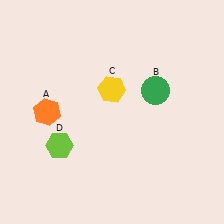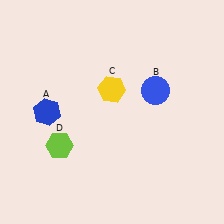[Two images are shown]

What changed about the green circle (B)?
In Image 1, B is green. In Image 2, it changed to blue.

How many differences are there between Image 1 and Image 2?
There are 2 differences between the two images.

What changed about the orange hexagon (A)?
In Image 1, A is orange. In Image 2, it changed to blue.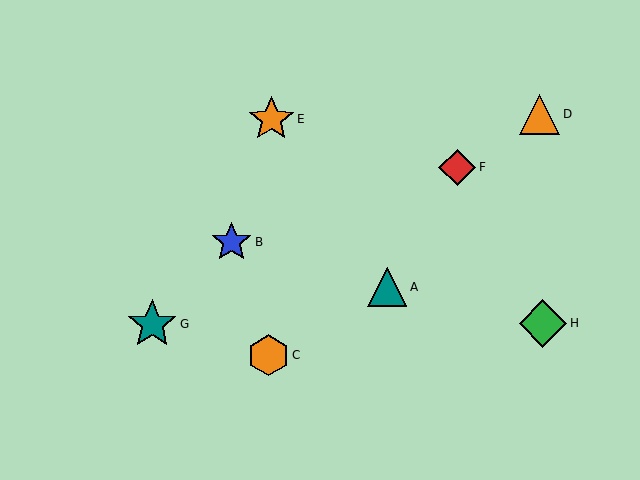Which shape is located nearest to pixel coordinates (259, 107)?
The orange star (labeled E) at (271, 119) is nearest to that location.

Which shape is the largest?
The teal star (labeled G) is the largest.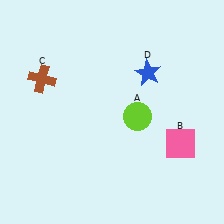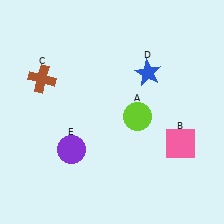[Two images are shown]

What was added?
A purple circle (E) was added in Image 2.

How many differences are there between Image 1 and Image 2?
There is 1 difference between the two images.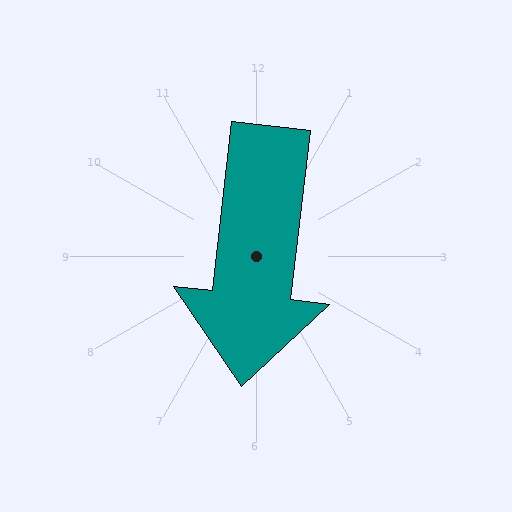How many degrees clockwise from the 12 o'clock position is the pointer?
Approximately 187 degrees.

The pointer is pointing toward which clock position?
Roughly 6 o'clock.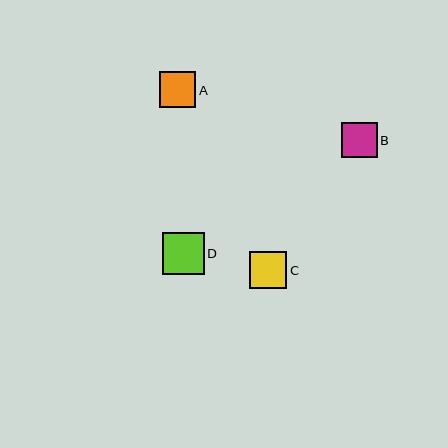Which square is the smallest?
Square B is the smallest with a size of approximately 36 pixels.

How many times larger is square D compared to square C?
Square D is approximately 1.1 times the size of square C.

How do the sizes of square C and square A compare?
Square C and square A are approximately the same size.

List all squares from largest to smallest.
From largest to smallest: D, C, A, B.